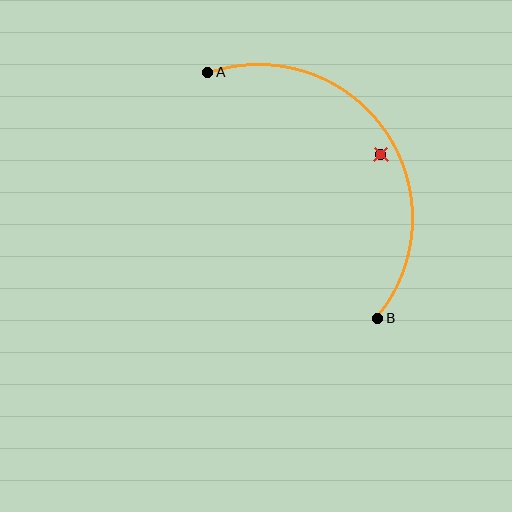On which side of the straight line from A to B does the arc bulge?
The arc bulges above and to the right of the straight line connecting A and B.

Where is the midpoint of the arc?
The arc midpoint is the point on the curve farthest from the straight line joining A and B. It sits above and to the right of that line.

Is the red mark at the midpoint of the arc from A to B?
No — the red mark does not lie on the arc at all. It sits slightly inside the curve.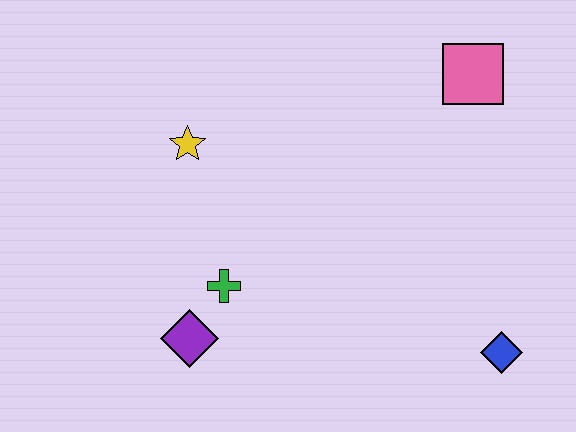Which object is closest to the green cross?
The purple diamond is closest to the green cross.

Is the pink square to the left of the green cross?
No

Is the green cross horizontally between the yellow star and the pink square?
Yes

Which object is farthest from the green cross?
The pink square is farthest from the green cross.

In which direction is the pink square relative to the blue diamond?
The pink square is above the blue diamond.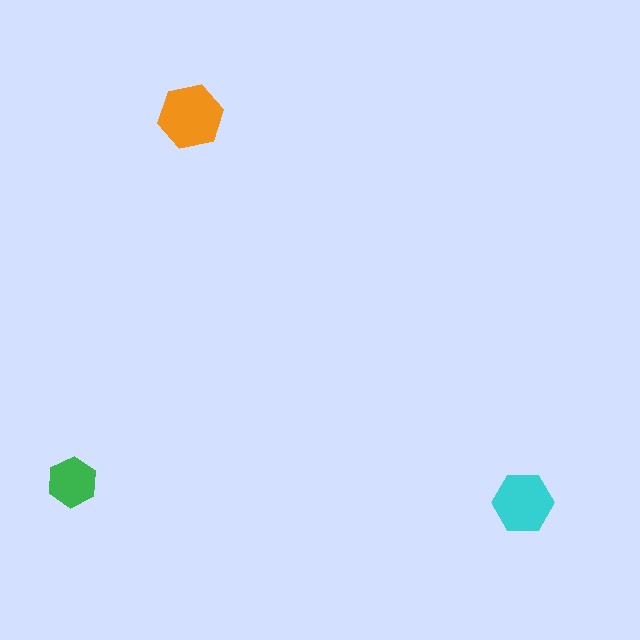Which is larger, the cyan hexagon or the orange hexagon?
The orange one.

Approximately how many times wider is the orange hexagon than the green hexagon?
About 1.5 times wider.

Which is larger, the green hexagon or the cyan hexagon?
The cyan one.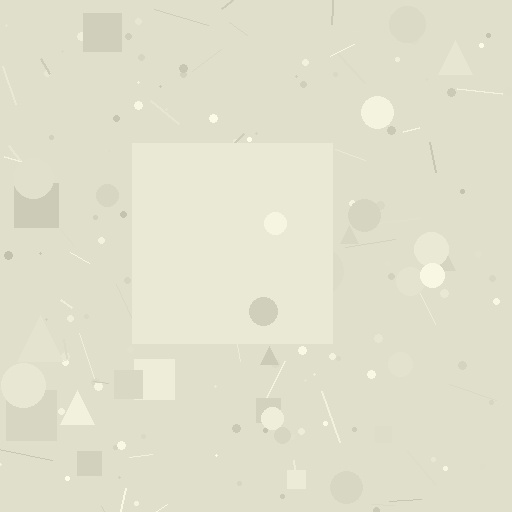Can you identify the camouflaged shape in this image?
The camouflaged shape is a square.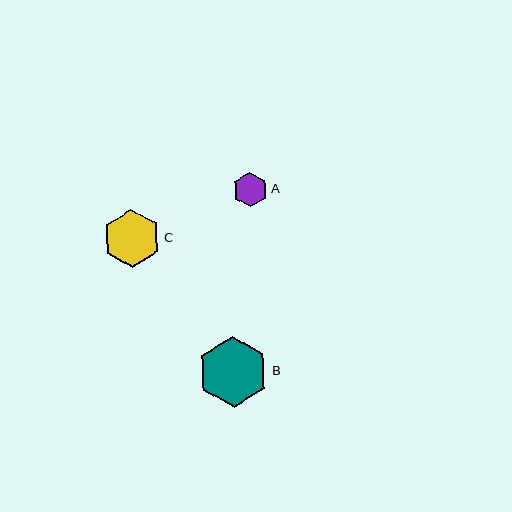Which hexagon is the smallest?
Hexagon A is the smallest with a size of approximately 34 pixels.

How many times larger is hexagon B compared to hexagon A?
Hexagon B is approximately 2.1 times the size of hexagon A.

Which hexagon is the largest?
Hexagon B is the largest with a size of approximately 71 pixels.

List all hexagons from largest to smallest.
From largest to smallest: B, C, A.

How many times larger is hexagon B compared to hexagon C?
Hexagon B is approximately 1.2 times the size of hexagon C.